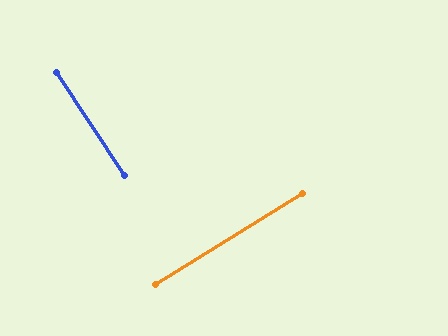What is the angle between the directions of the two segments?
Approximately 88 degrees.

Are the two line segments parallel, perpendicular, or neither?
Perpendicular — they meet at approximately 88°.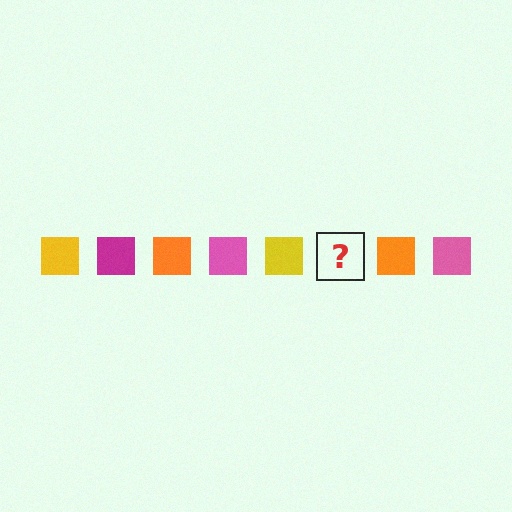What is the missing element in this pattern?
The missing element is a magenta square.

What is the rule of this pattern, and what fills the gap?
The rule is that the pattern cycles through yellow, magenta, orange, pink squares. The gap should be filled with a magenta square.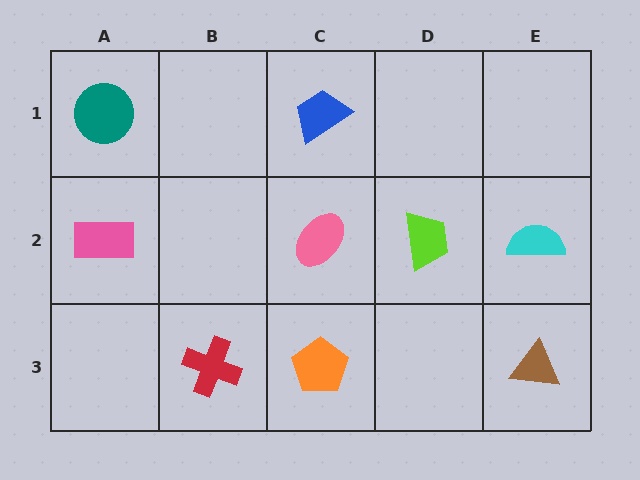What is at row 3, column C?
An orange pentagon.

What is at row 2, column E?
A cyan semicircle.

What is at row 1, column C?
A blue trapezoid.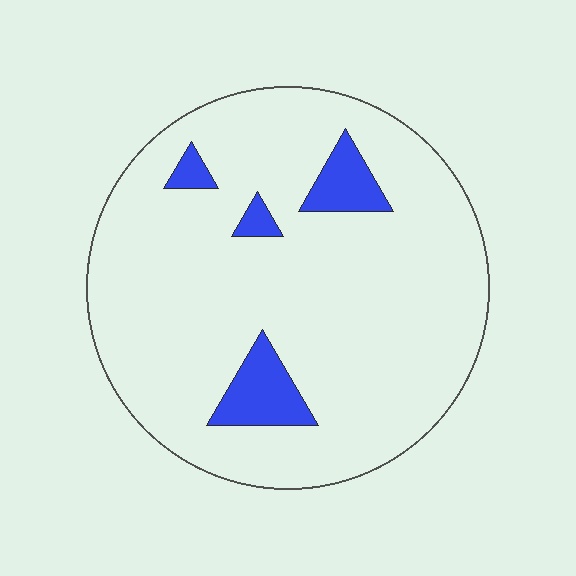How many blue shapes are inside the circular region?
4.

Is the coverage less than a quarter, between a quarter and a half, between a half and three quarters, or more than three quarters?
Less than a quarter.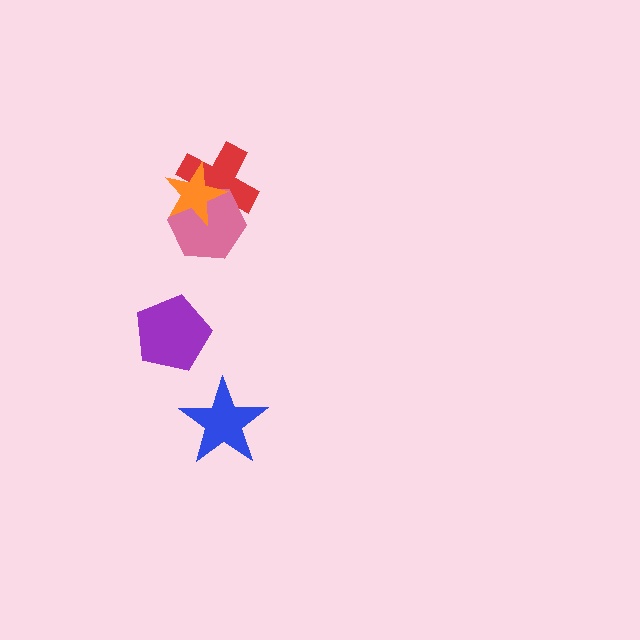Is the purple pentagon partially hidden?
No, no other shape covers it.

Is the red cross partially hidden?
Yes, it is partially covered by another shape.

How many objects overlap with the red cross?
2 objects overlap with the red cross.